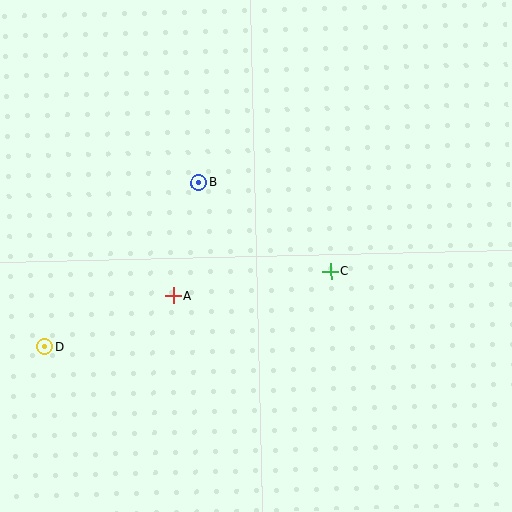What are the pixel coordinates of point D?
Point D is at (45, 347).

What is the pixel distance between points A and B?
The distance between A and B is 116 pixels.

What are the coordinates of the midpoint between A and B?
The midpoint between A and B is at (186, 239).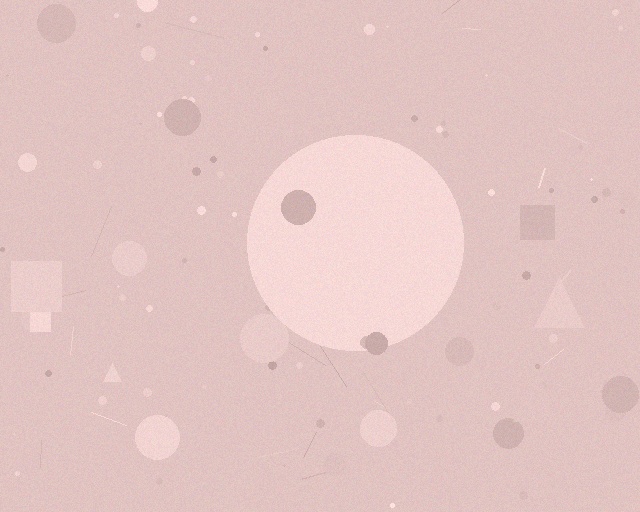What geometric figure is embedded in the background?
A circle is embedded in the background.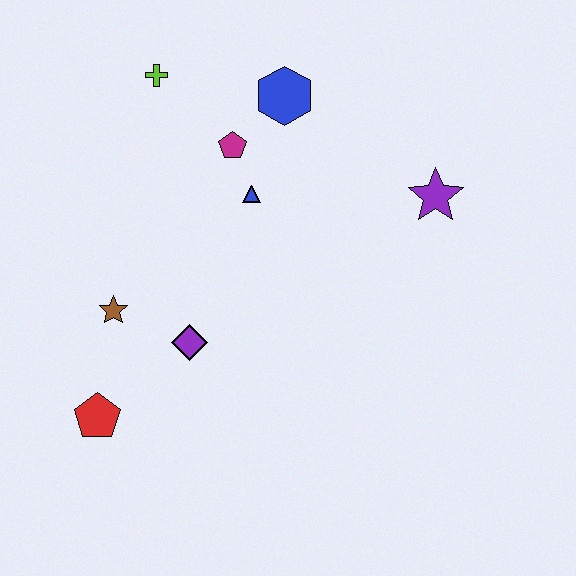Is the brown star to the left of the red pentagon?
No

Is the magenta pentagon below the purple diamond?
No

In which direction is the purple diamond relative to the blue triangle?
The purple diamond is below the blue triangle.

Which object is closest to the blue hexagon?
The magenta pentagon is closest to the blue hexagon.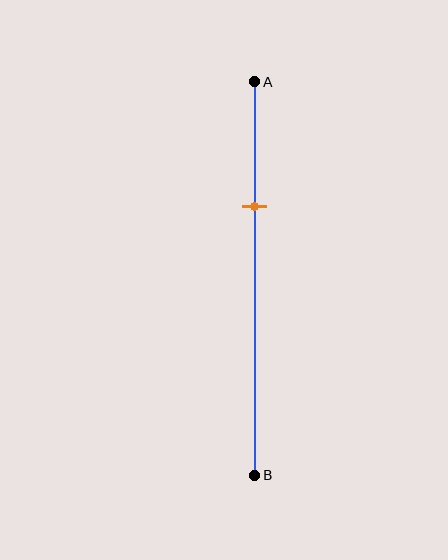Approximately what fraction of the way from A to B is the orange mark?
The orange mark is approximately 30% of the way from A to B.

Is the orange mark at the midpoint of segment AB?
No, the mark is at about 30% from A, not at the 50% midpoint.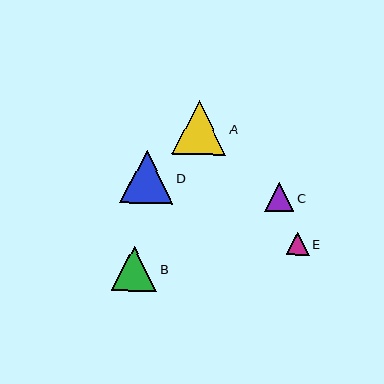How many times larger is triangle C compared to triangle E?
Triangle C is approximately 1.3 times the size of triangle E.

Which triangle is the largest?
Triangle A is the largest with a size of approximately 55 pixels.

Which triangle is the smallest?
Triangle E is the smallest with a size of approximately 22 pixels.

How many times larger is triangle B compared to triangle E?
Triangle B is approximately 2.0 times the size of triangle E.